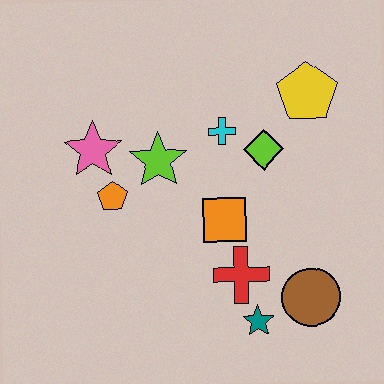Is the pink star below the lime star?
No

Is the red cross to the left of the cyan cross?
No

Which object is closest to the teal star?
The red cross is closest to the teal star.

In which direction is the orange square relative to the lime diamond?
The orange square is below the lime diamond.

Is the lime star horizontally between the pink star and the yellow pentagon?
Yes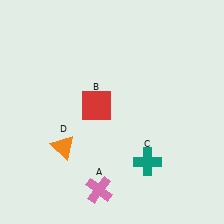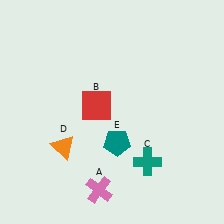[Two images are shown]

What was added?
A teal pentagon (E) was added in Image 2.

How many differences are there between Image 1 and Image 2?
There is 1 difference between the two images.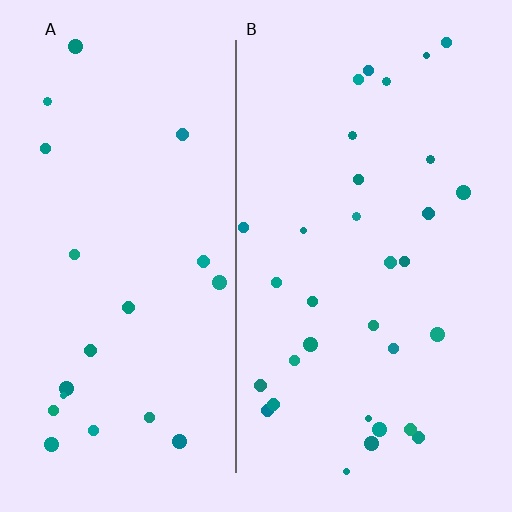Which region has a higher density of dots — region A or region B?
B (the right).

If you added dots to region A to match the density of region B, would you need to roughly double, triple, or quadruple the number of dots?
Approximately double.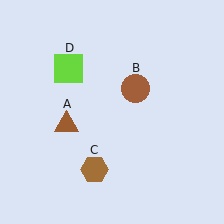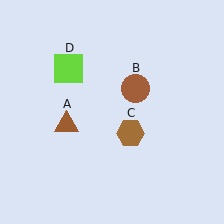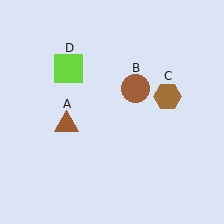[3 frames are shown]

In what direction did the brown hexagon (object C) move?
The brown hexagon (object C) moved up and to the right.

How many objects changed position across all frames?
1 object changed position: brown hexagon (object C).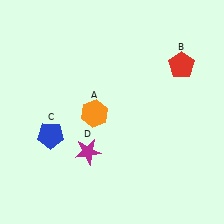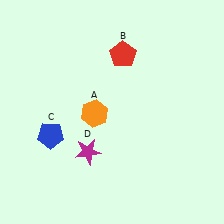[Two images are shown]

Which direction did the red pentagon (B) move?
The red pentagon (B) moved left.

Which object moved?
The red pentagon (B) moved left.